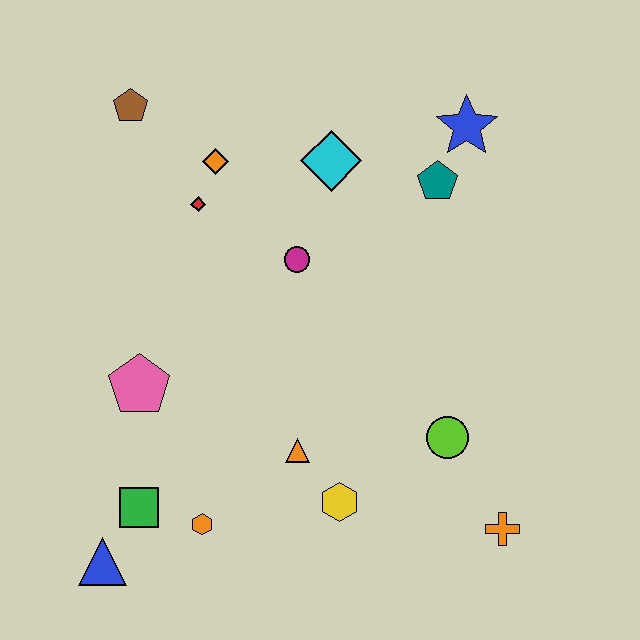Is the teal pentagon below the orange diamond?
Yes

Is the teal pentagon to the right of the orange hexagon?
Yes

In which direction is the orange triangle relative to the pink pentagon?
The orange triangle is to the right of the pink pentagon.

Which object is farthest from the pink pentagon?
The blue star is farthest from the pink pentagon.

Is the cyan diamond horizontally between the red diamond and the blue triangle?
No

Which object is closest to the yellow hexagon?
The orange triangle is closest to the yellow hexagon.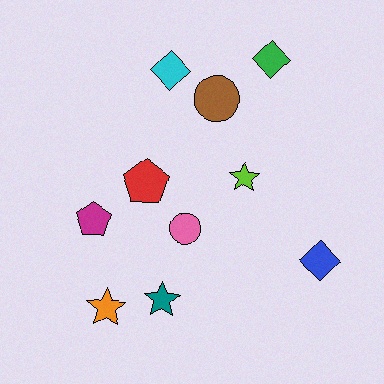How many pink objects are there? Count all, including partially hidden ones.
There is 1 pink object.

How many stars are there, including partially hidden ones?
There are 3 stars.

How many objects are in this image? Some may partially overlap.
There are 10 objects.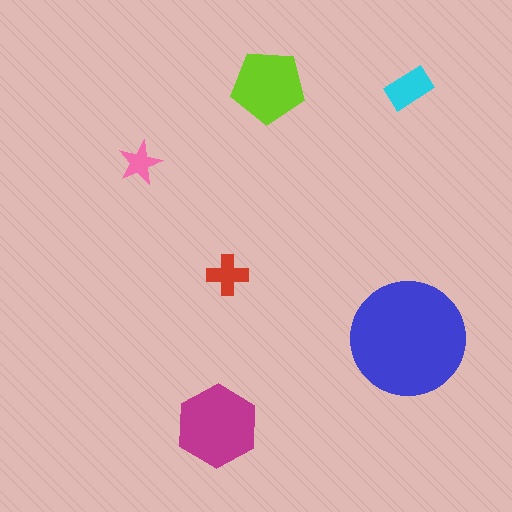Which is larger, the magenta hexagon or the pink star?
The magenta hexagon.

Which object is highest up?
The lime pentagon is topmost.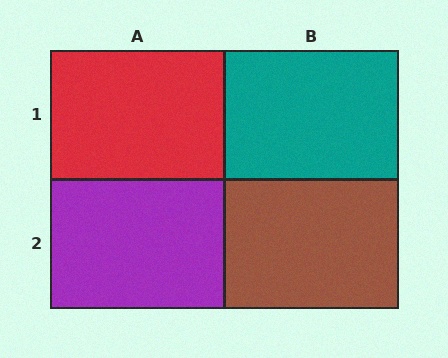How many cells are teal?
1 cell is teal.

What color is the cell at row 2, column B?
Brown.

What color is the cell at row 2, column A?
Purple.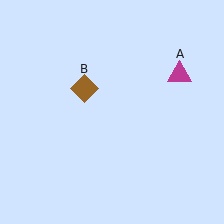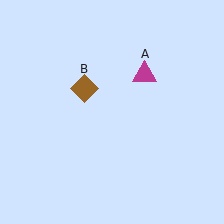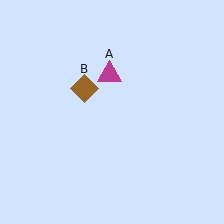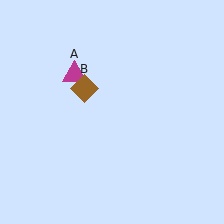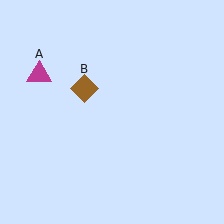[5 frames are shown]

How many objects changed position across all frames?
1 object changed position: magenta triangle (object A).